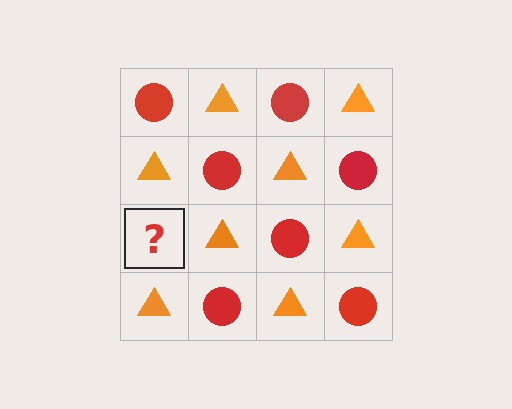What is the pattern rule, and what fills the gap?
The rule is that it alternates red circle and orange triangle in a checkerboard pattern. The gap should be filled with a red circle.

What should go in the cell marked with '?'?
The missing cell should contain a red circle.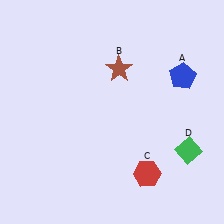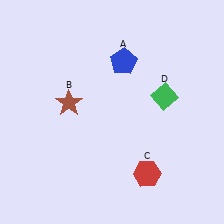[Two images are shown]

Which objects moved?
The objects that moved are: the blue pentagon (A), the brown star (B), the green diamond (D).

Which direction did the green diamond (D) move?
The green diamond (D) moved up.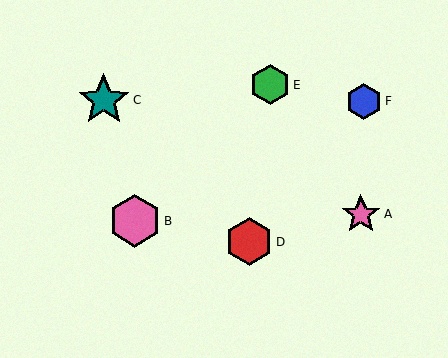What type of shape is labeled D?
Shape D is a red hexagon.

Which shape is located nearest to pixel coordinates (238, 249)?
The red hexagon (labeled D) at (249, 242) is nearest to that location.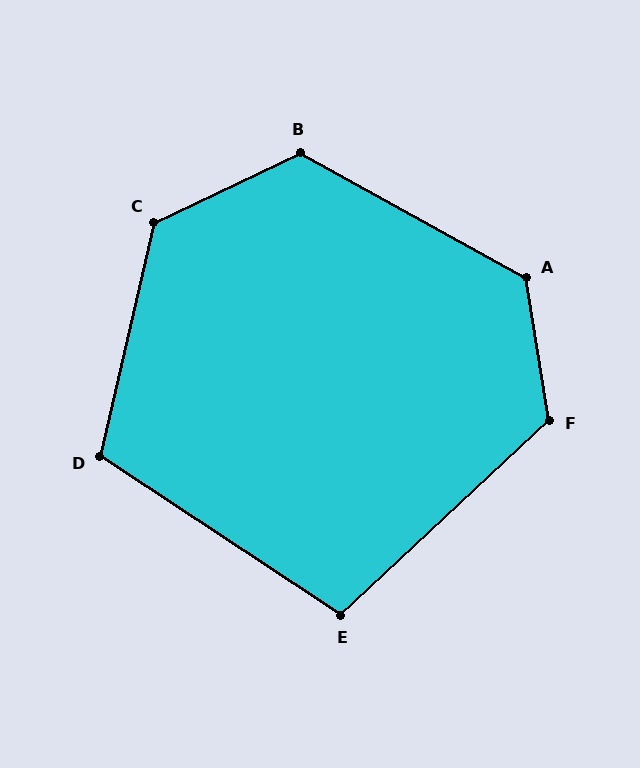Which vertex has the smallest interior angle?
E, at approximately 104 degrees.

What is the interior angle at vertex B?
Approximately 126 degrees (obtuse).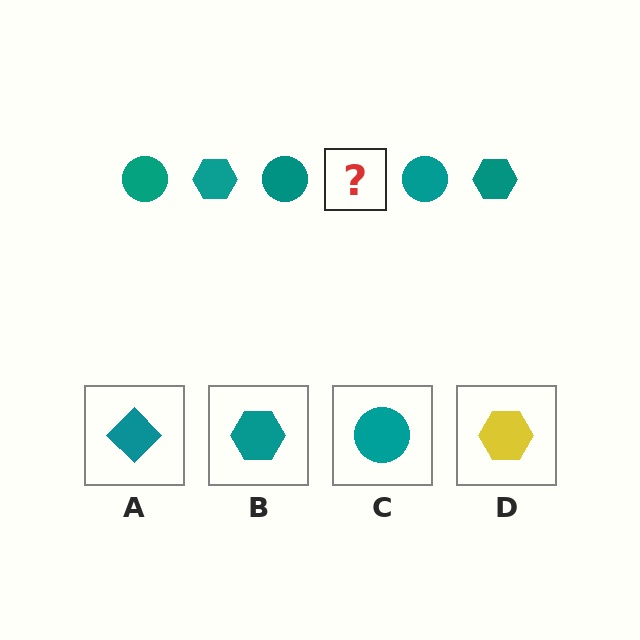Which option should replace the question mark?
Option B.